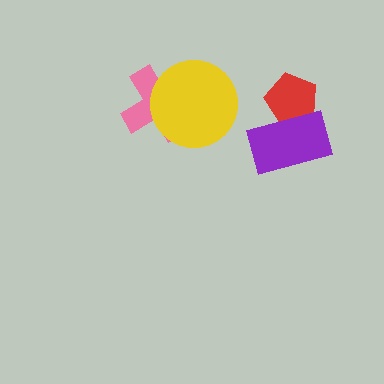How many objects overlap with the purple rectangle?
1 object overlaps with the purple rectangle.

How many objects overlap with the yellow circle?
1 object overlaps with the yellow circle.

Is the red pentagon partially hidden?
Yes, it is partially covered by another shape.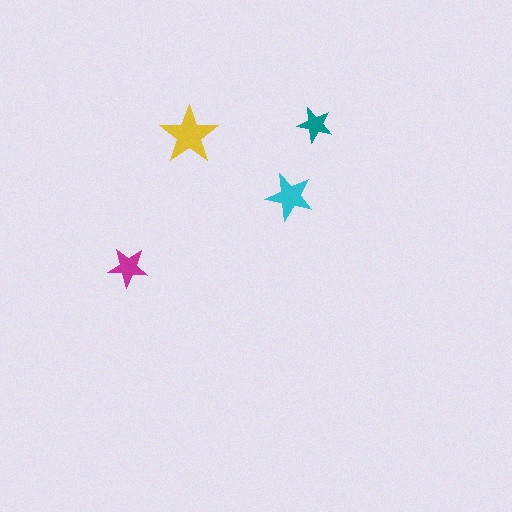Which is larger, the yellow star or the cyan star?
The yellow one.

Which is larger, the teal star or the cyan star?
The cyan one.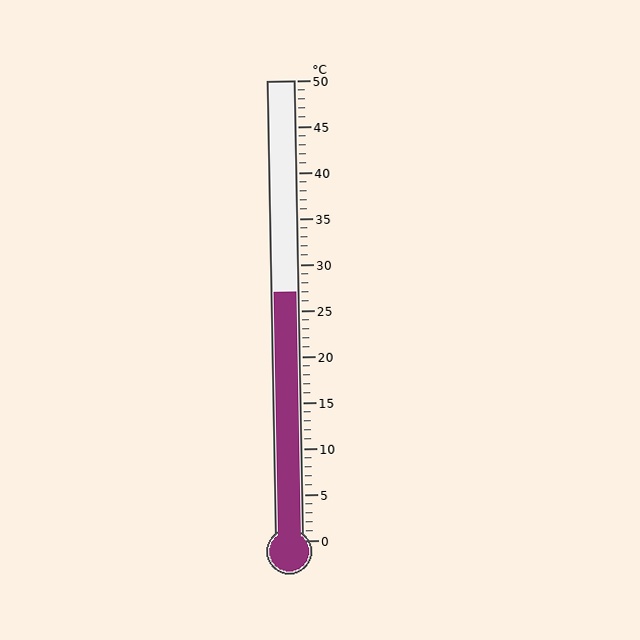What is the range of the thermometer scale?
The thermometer scale ranges from 0°C to 50°C.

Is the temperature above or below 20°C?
The temperature is above 20°C.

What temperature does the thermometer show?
The thermometer shows approximately 27°C.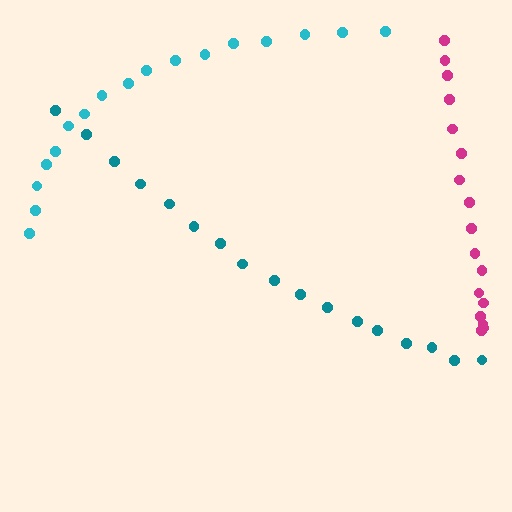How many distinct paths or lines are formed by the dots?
There are 3 distinct paths.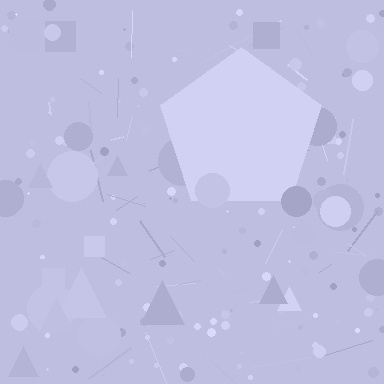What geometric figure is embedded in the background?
A pentagon is embedded in the background.